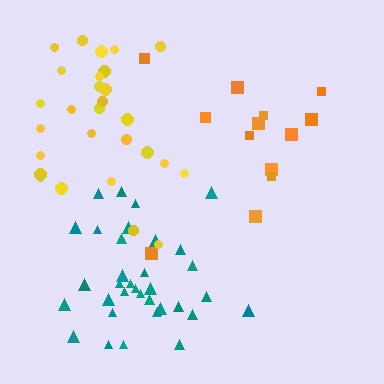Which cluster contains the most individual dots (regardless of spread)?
Teal (35).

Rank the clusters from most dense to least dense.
teal, yellow, orange.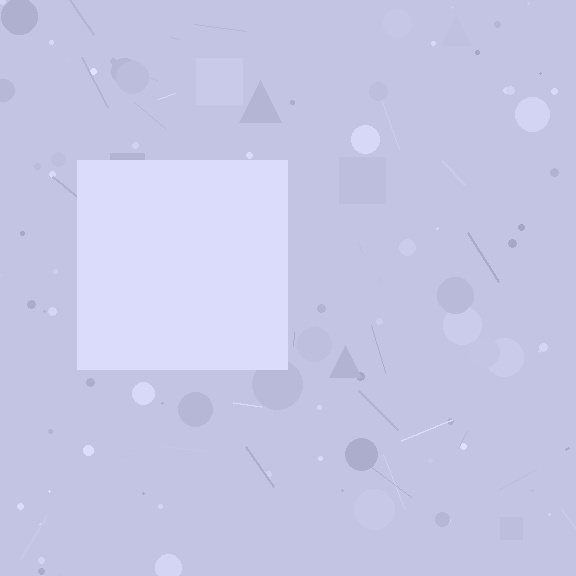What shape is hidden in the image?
A square is hidden in the image.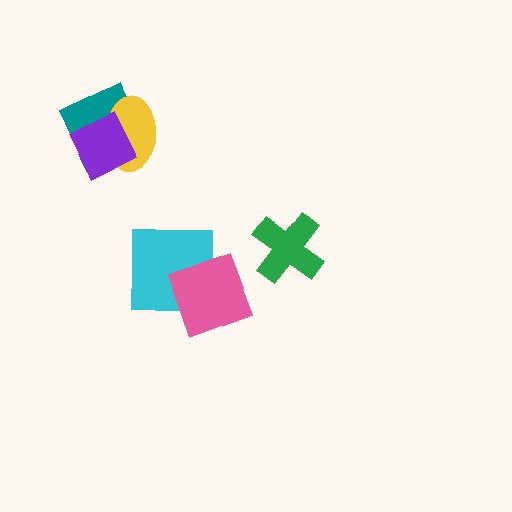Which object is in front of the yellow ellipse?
The purple square is in front of the yellow ellipse.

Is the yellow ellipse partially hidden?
Yes, it is partially covered by another shape.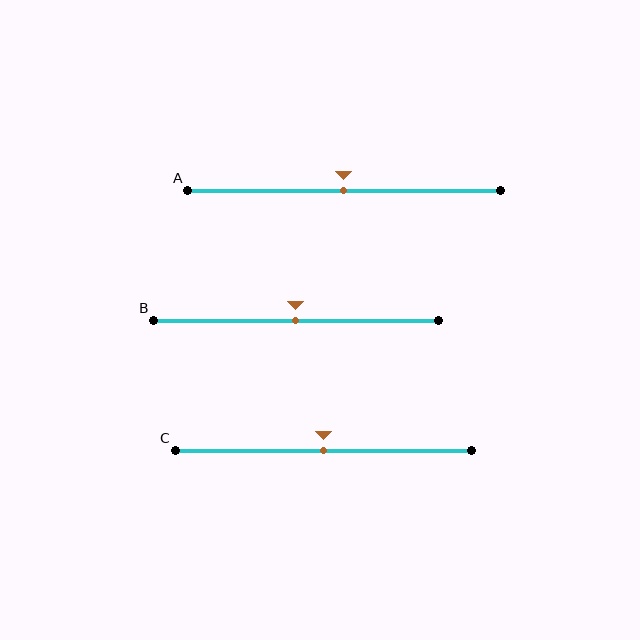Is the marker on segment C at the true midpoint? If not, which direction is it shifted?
Yes, the marker on segment C is at the true midpoint.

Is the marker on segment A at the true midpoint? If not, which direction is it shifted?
Yes, the marker on segment A is at the true midpoint.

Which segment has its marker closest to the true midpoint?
Segment A has its marker closest to the true midpoint.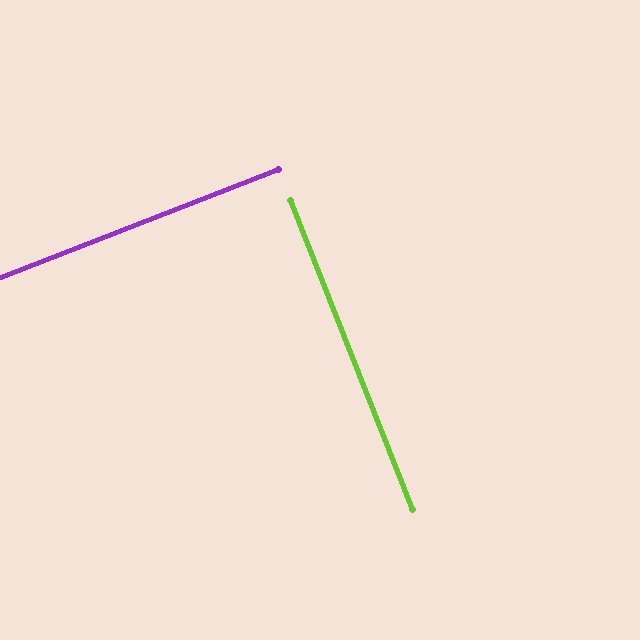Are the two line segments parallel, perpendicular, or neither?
Perpendicular — they meet at approximately 90°.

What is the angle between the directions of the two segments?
Approximately 90 degrees.